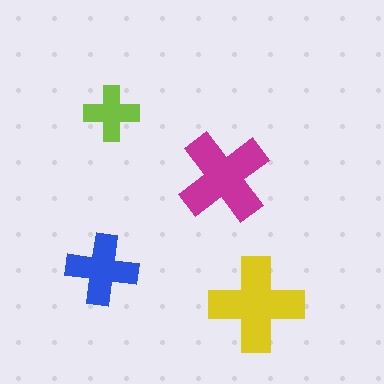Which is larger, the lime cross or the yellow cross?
The yellow one.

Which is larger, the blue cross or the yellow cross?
The yellow one.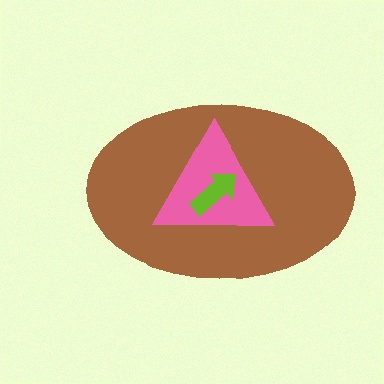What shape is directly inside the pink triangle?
The lime arrow.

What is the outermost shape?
The brown ellipse.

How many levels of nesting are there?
3.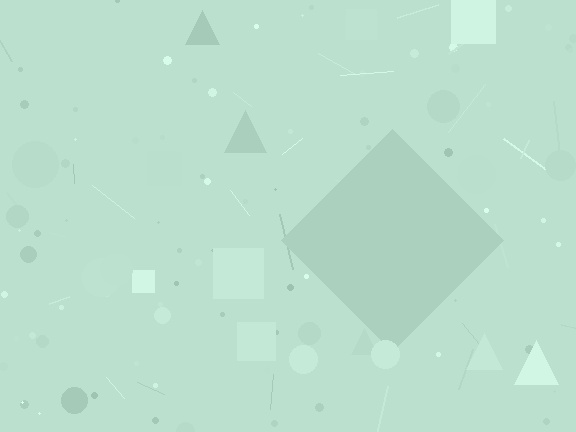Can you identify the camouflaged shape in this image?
The camouflaged shape is a diamond.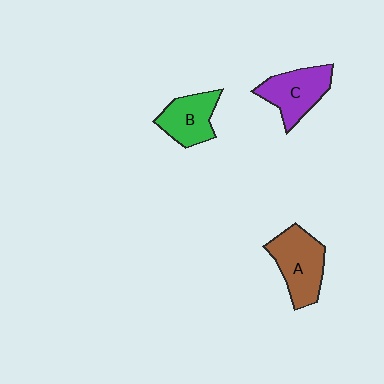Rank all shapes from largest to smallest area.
From largest to smallest: A (brown), C (purple), B (green).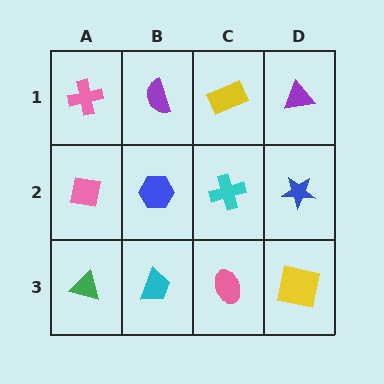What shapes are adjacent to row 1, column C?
A cyan cross (row 2, column C), a purple semicircle (row 1, column B), a purple triangle (row 1, column D).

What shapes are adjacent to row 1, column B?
A blue hexagon (row 2, column B), a pink cross (row 1, column A), a yellow rectangle (row 1, column C).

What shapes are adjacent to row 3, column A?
A pink square (row 2, column A), a cyan trapezoid (row 3, column B).